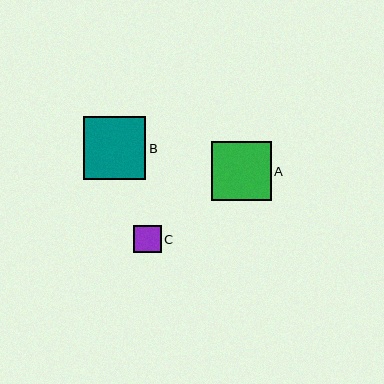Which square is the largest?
Square B is the largest with a size of approximately 63 pixels.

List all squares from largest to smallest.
From largest to smallest: B, A, C.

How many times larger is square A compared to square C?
Square A is approximately 2.2 times the size of square C.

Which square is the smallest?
Square C is the smallest with a size of approximately 28 pixels.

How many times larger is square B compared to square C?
Square B is approximately 2.3 times the size of square C.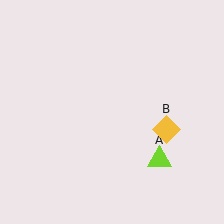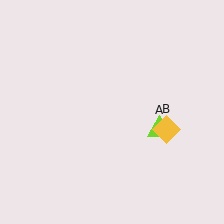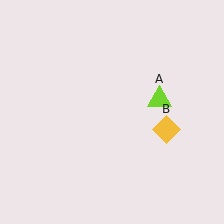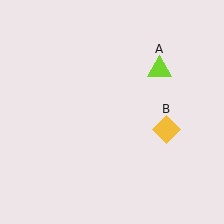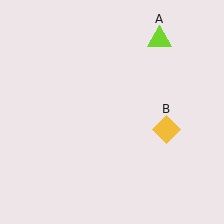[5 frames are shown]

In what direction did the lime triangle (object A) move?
The lime triangle (object A) moved up.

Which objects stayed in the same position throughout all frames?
Yellow diamond (object B) remained stationary.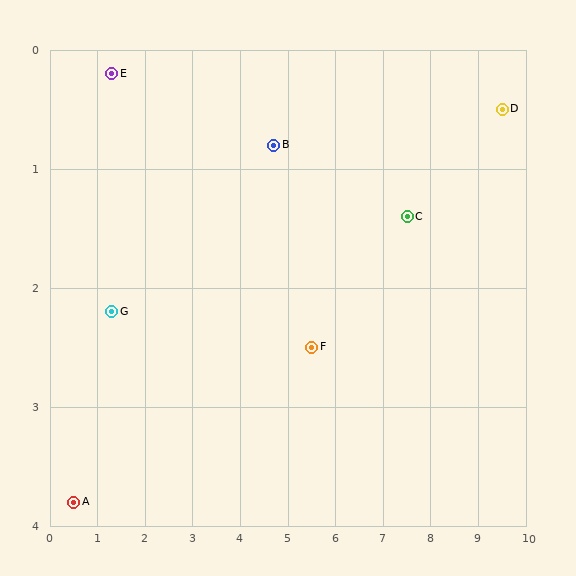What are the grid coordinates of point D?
Point D is at approximately (9.5, 0.5).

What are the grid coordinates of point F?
Point F is at approximately (5.5, 2.5).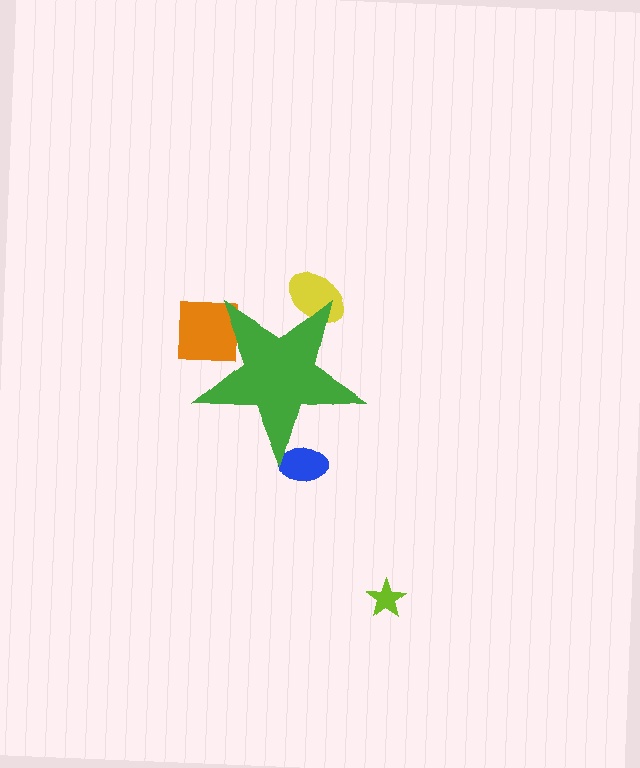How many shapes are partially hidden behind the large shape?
3 shapes are partially hidden.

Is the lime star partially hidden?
No, the lime star is fully visible.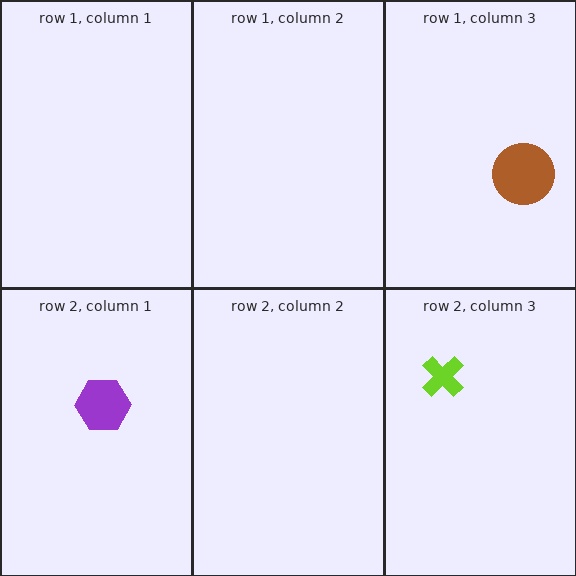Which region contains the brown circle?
The row 1, column 3 region.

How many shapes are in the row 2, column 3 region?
1.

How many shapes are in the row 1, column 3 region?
1.